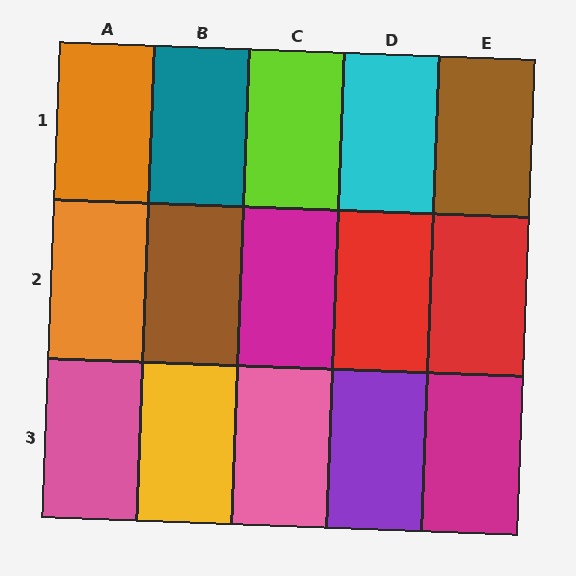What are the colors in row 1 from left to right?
Orange, teal, lime, cyan, brown.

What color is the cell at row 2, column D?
Red.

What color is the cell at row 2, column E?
Red.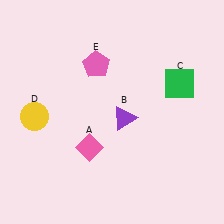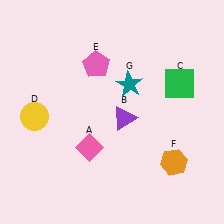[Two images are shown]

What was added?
An orange hexagon (F), a teal star (G) were added in Image 2.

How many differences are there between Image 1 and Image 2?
There are 2 differences between the two images.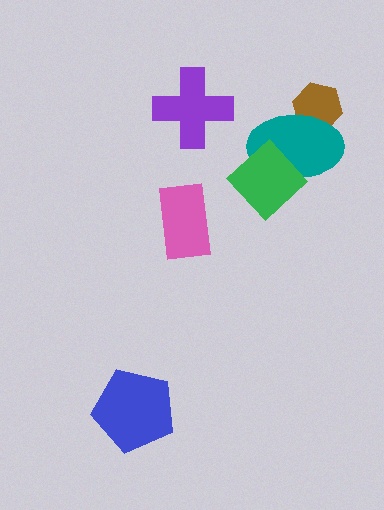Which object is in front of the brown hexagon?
The teal ellipse is in front of the brown hexagon.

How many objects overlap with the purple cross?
0 objects overlap with the purple cross.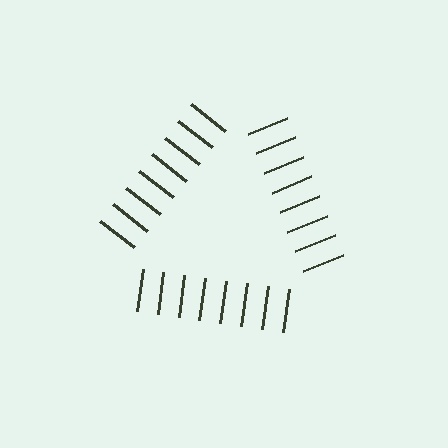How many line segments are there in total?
24 — 8 along each of the 3 edges.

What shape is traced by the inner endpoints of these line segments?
An illusory triangle — the line segments terminate on its edges but no continuous stroke is drawn.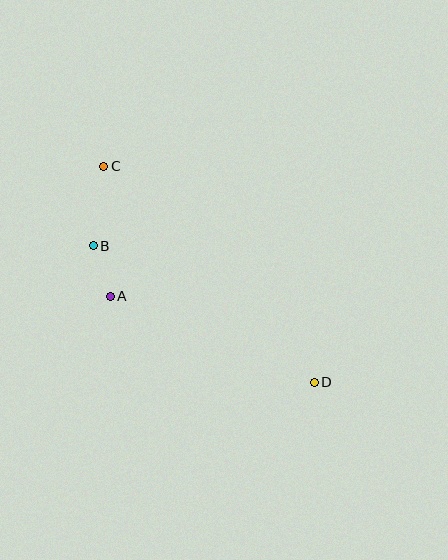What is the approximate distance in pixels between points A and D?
The distance between A and D is approximately 221 pixels.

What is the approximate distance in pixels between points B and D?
The distance between B and D is approximately 259 pixels.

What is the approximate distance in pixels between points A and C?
The distance between A and C is approximately 130 pixels.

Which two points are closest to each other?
Points A and B are closest to each other.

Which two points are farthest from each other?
Points C and D are farthest from each other.